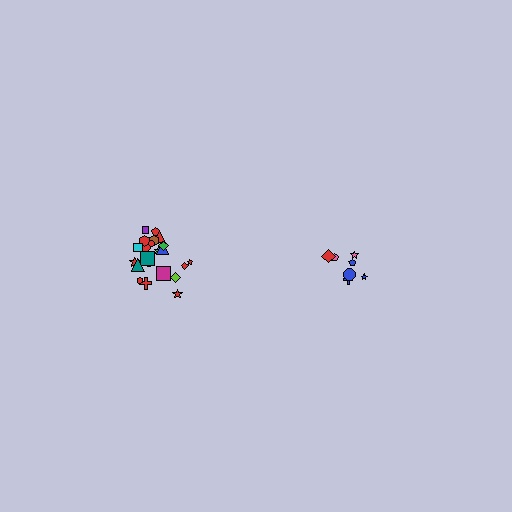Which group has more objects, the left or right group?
The left group.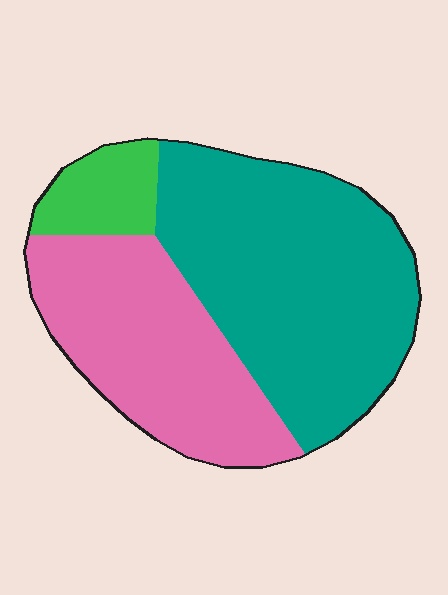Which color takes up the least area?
Green, at roughly 10%.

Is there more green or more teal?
Teal.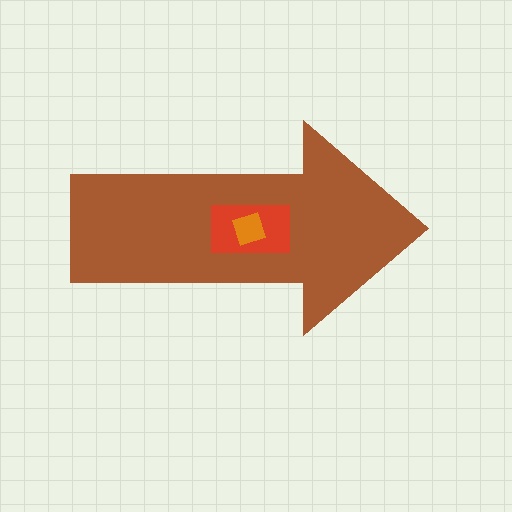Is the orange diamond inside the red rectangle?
Yes.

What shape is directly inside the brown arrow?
The red rectangle.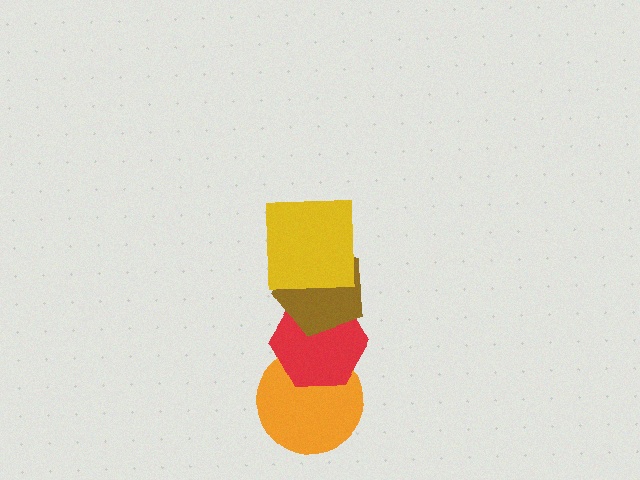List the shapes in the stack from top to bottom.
From top to bottom: the yellow square, the brown pentagon, the red hexagon, the orange circle.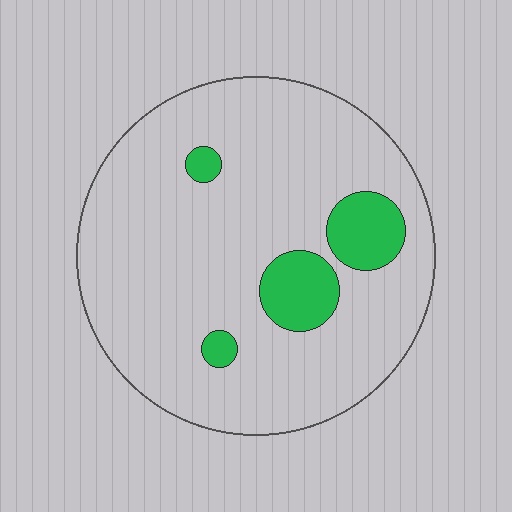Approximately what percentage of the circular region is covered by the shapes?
Approximately 10%.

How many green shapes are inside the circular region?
4.